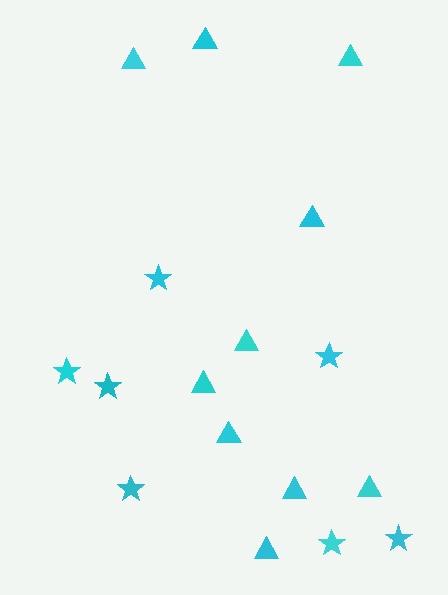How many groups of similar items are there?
There are 2 groups: one group of triangles (10) and one group of stars (7).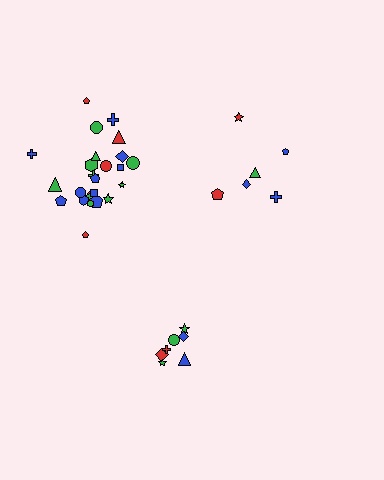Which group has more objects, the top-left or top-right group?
The top-left group.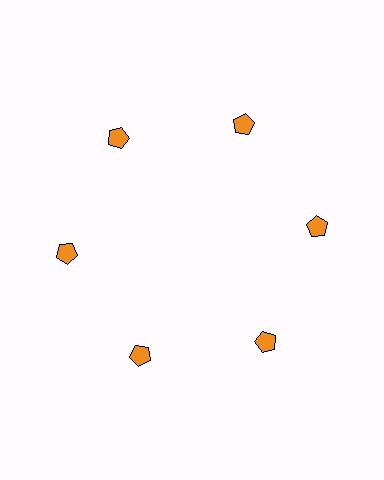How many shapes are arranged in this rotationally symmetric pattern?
There are 6 shapes, arranged in 6 groups of 1.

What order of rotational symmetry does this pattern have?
This pattern has 6-fold rotational symmetry.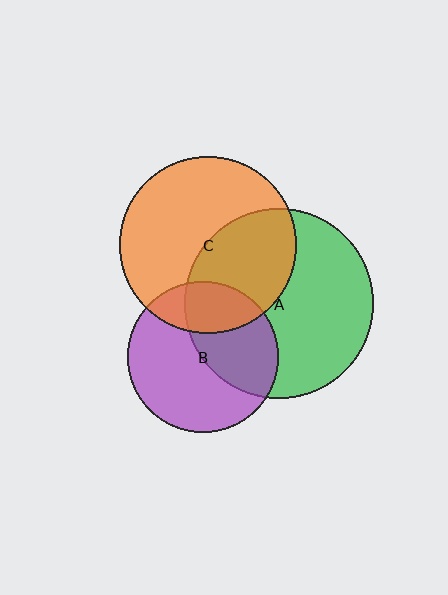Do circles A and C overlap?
Yes.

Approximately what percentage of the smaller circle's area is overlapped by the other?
Approximately 40%.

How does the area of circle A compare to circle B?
Approximately 1.6 times.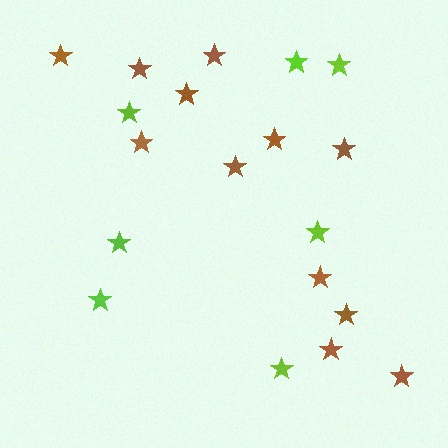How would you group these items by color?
There are 2 groups: one group of brown stars (12) and one group of lime stars (7).